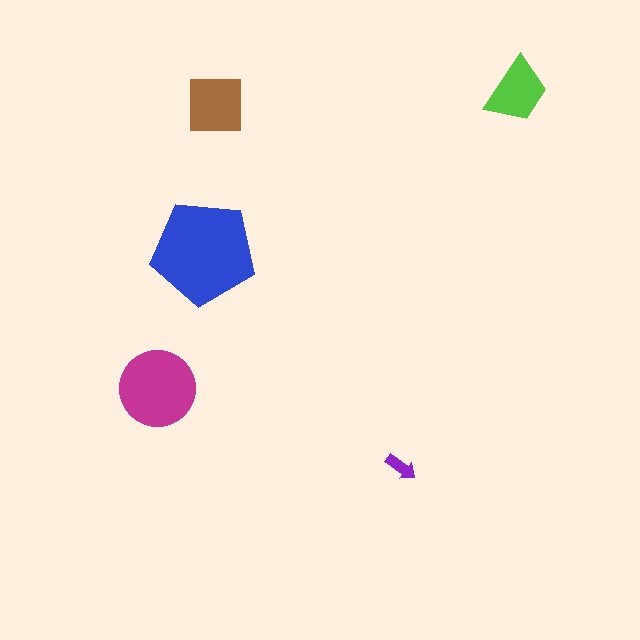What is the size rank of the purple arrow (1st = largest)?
5th.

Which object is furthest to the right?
The lime trapezoid is rightmost.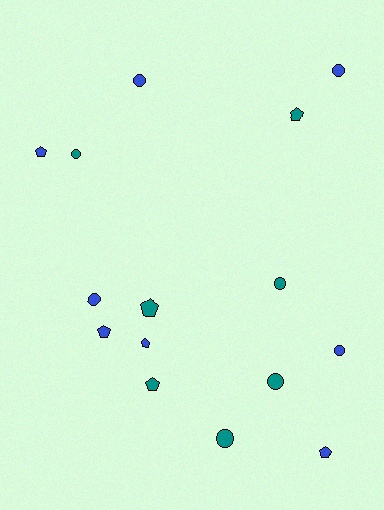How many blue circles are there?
There are 4 blue circles.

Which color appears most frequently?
Blue, with 8 objects.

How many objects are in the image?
There are 15 objects.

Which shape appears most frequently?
Circle, with 8 objects.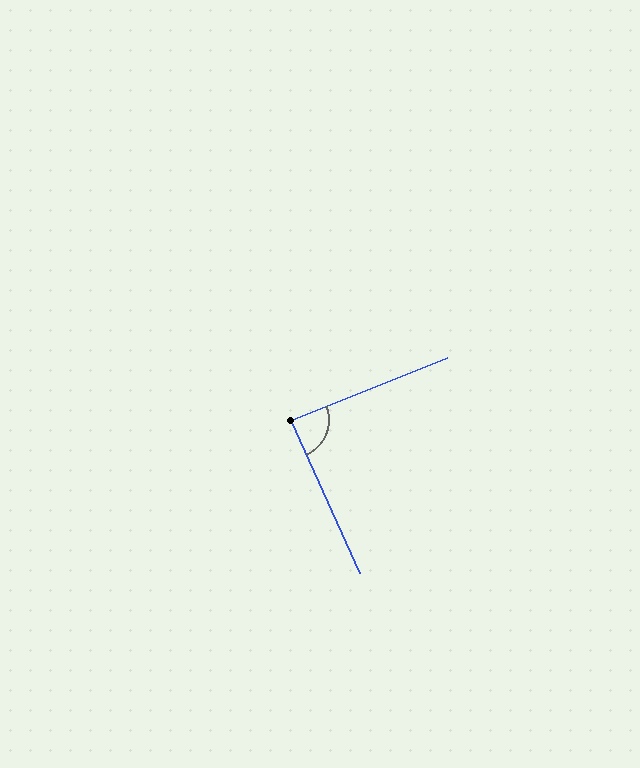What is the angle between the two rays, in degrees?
Approximately 88 degrees.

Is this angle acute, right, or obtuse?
It is approximately a right angle.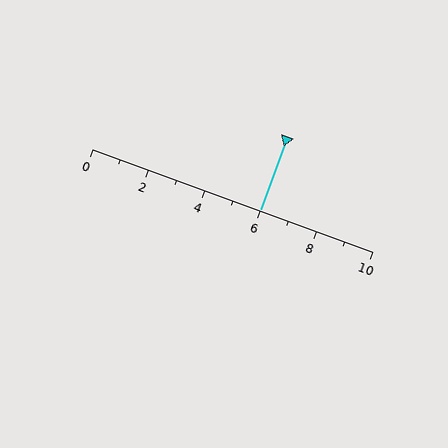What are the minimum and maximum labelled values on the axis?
The axis runs from 0 to 10.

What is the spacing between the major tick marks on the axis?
The major ticks are spaced 2 apart.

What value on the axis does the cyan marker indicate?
The marker indicates approximately 6.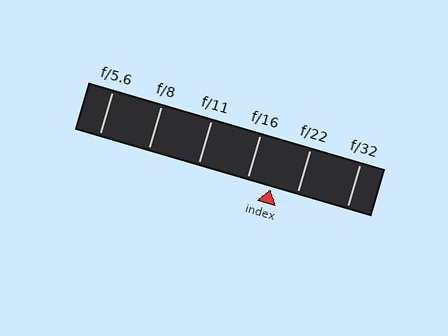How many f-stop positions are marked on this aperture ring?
There are 6 f-stop positions marked.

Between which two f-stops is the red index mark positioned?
The index mark is between f/16 and f/22.